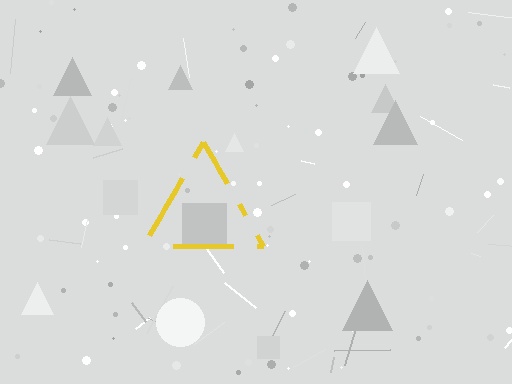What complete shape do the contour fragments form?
The contour fragments form a triangle.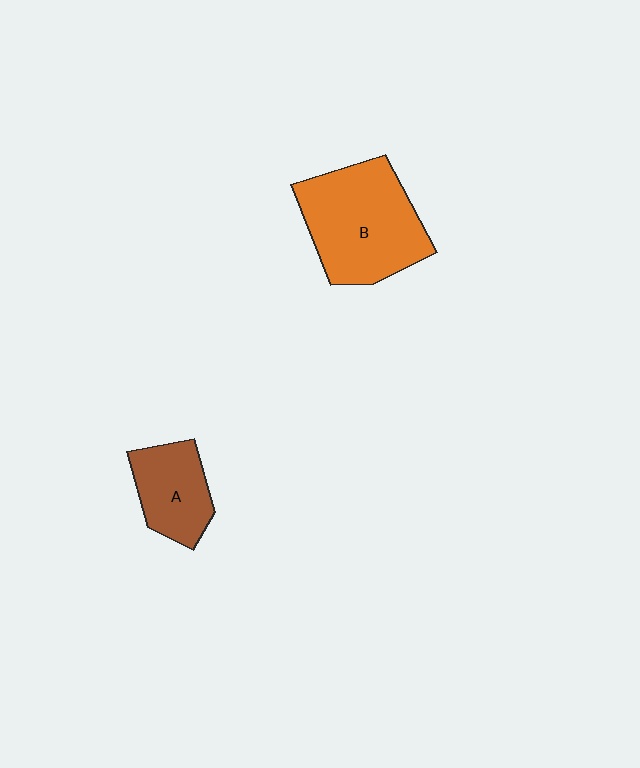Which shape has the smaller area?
Shape A (brown).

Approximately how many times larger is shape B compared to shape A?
Approximately 1.9 times.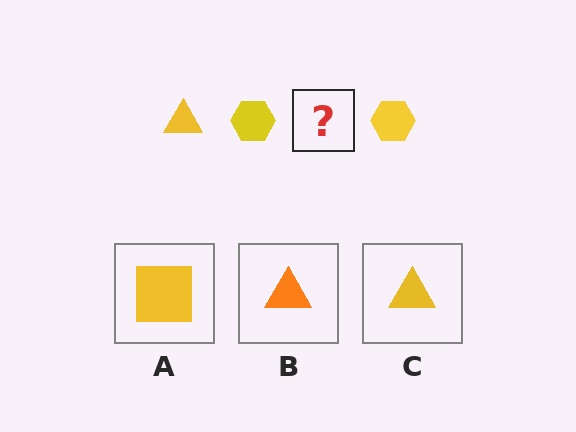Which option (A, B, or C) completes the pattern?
C.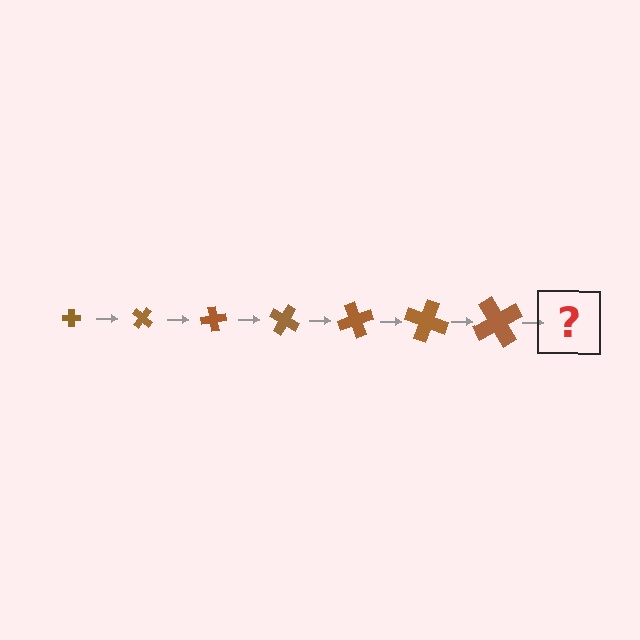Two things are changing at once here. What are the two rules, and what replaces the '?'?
The two rules are that the cross grows larger each step and it rotates 40 degrees each step. The '?' should be a cross, larger than the previous one and rotated 280 degrees from the start.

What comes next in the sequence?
The next element should be a cross, larger than the previous one and rotated 280 degrees from the start.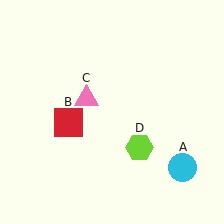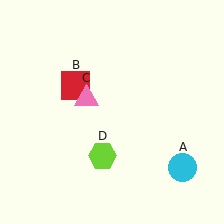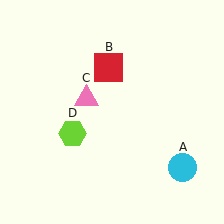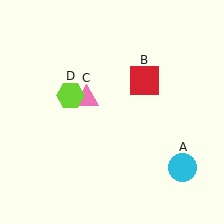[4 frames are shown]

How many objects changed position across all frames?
2 objects changed position: red square (object B), lime hexagon (object D).